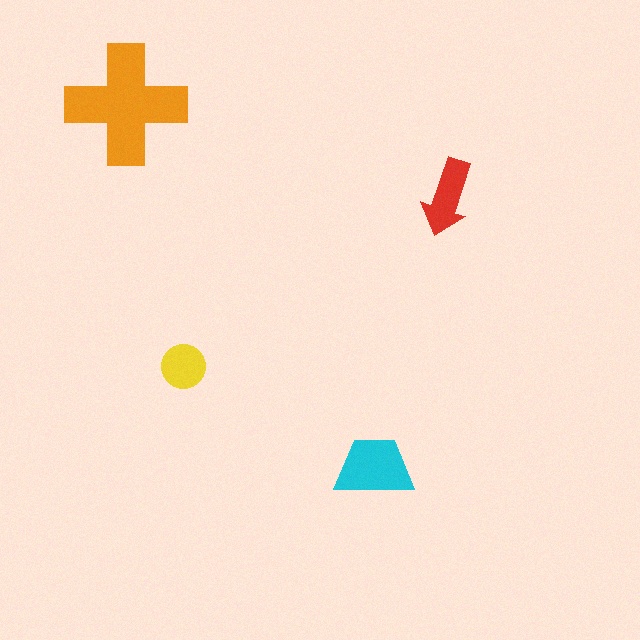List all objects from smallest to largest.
The yellow circle, the red arrow, the cyan trapezoid, the orange cross.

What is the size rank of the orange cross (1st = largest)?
1st.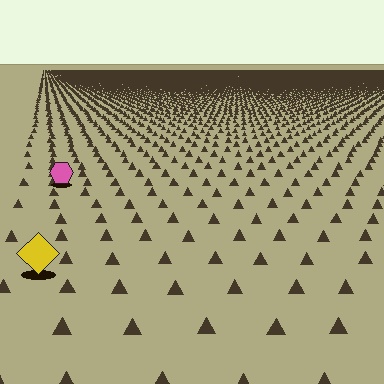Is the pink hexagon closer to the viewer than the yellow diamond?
No. The yellow diamond is closer — you can tell from the texture gradient: the ground texture is coarser near it.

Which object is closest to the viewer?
The yellow diamond is closest. The texture marks near it are larger and more spread out.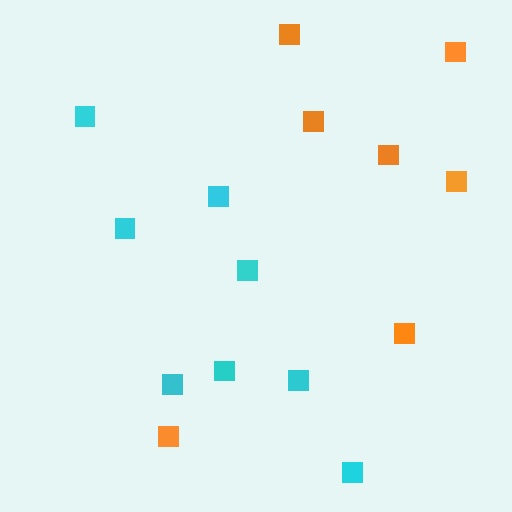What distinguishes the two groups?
There are 2 groups: one group of cyan squares (8) and one group of orange squares (7).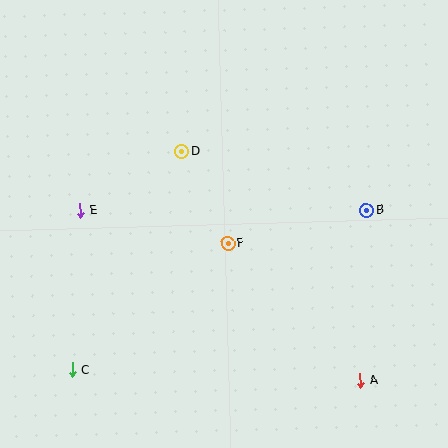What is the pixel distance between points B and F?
The distance between B and F is 142 pixels.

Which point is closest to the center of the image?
Point F at (228, 243) is closest to the center.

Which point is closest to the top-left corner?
Point E is closest to the top-left corner.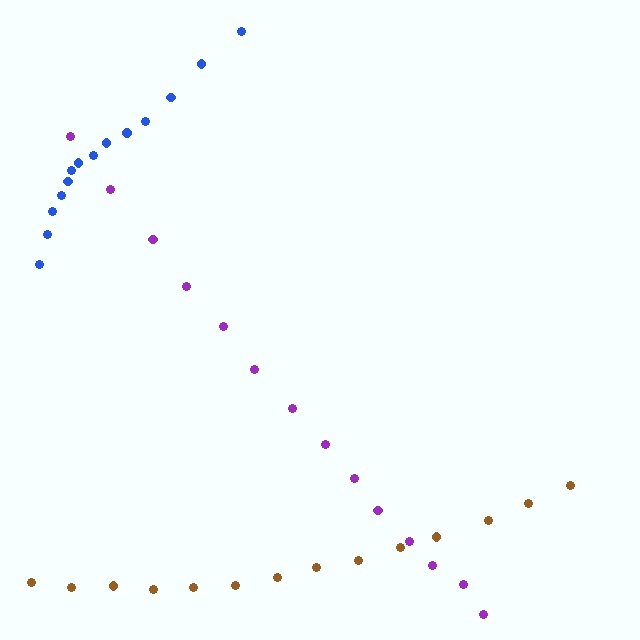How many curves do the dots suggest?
There are 3 distinct paths.